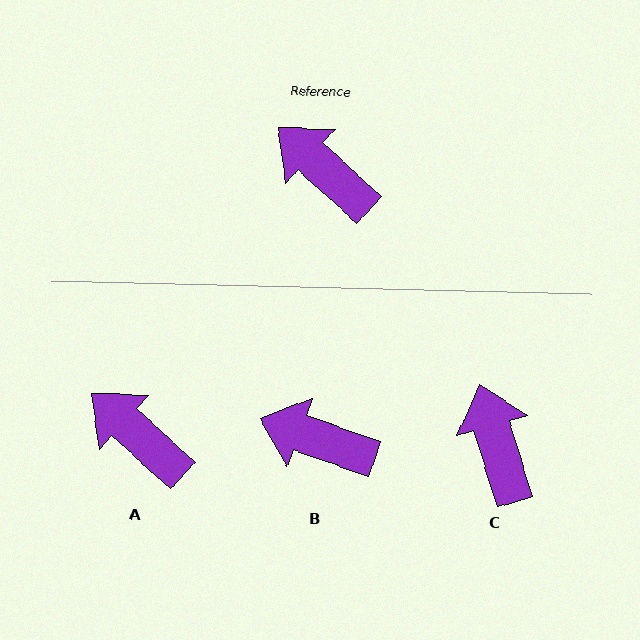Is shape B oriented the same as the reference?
No, it is off by about 22 degrees.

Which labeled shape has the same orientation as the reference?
A.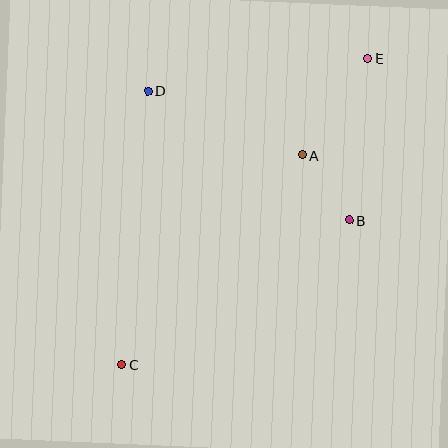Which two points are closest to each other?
Points A and B are closest to each other.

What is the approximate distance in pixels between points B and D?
The distance between B and D is approximately 240 pixels.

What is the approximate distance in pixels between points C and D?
The distance between C and D is approximately 275 pixels.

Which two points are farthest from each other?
Points C and E are farthest from each other.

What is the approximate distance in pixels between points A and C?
The distance between A and C is approximately 277 pixels.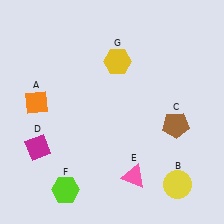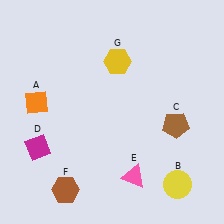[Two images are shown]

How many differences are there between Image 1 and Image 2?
There is 1 difference between the two images.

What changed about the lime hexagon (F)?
In Image 1, F is lime. In Image 2, it changed to brown.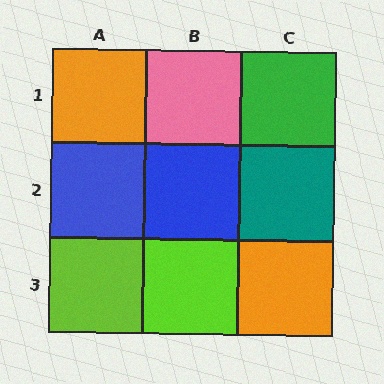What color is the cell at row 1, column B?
Pink.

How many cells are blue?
2 cells are blue.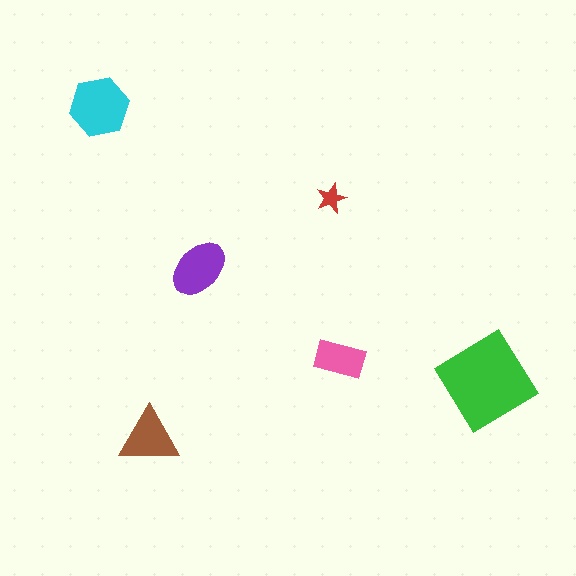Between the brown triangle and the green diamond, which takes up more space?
The green diamond.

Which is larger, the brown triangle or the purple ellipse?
The purple ellipse.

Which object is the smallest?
The red star.